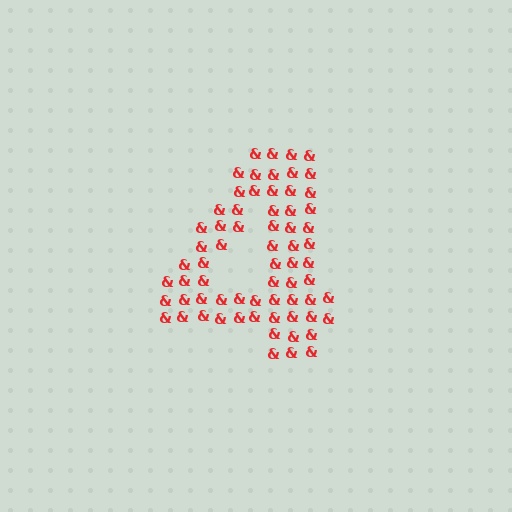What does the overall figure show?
The overall figure shows the digit 4.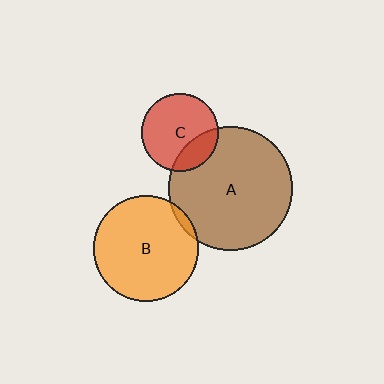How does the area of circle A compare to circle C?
Approximately 2.5 times.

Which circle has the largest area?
Circle A (brown).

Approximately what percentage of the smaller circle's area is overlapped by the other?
Approximately 5%.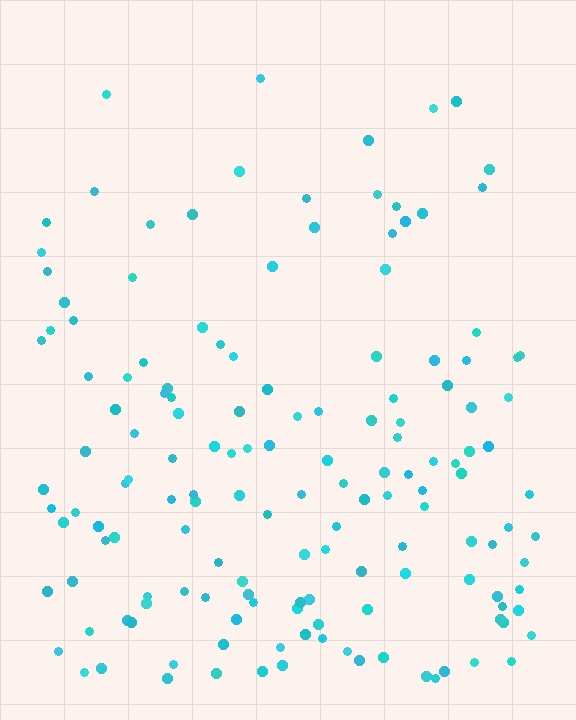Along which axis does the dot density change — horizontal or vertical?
Vertical.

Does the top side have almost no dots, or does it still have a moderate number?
Still a moderate number, just noticeably fewer than the bottom.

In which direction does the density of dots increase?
From top to bottom, with the bottom side densest.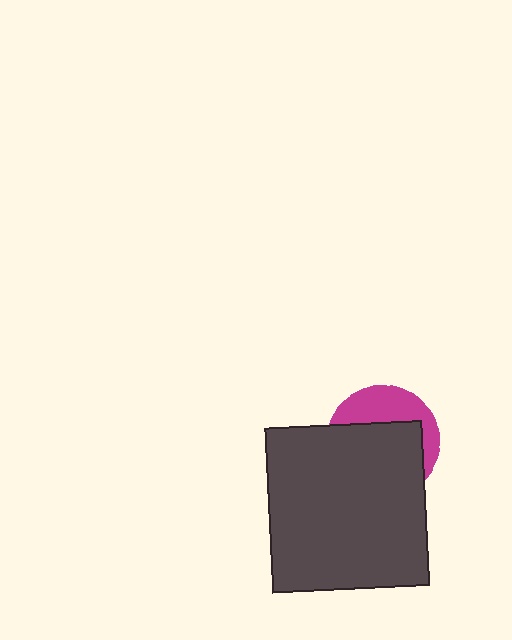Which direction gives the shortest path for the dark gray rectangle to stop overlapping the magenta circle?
Moving down gives the shortest separation.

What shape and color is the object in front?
The object in front is a dark gray rectangle.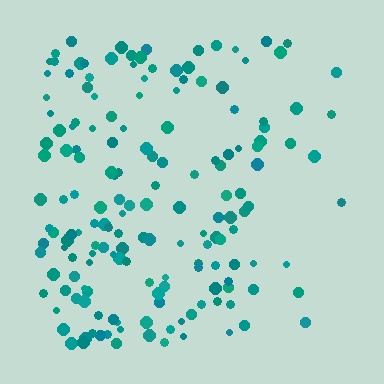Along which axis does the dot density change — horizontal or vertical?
Horizontal.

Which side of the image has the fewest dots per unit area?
The right.